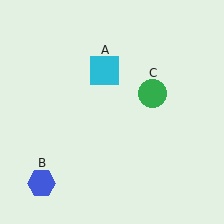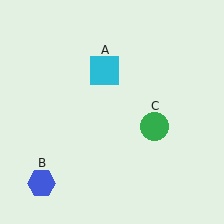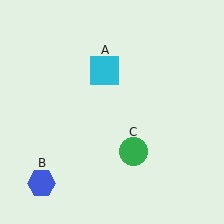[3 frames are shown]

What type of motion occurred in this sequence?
The green circle (object C) rotated clockwise around the center of the scene.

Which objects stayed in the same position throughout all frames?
Cyan square (object A) and blue hexagon (object B) remained stationary.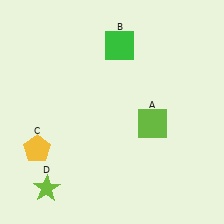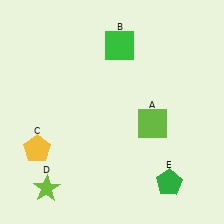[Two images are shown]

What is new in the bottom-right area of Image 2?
A green pentagon (E) was added in the bottom-right area of Image 2.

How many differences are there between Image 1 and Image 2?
There is 1 difference between the two images.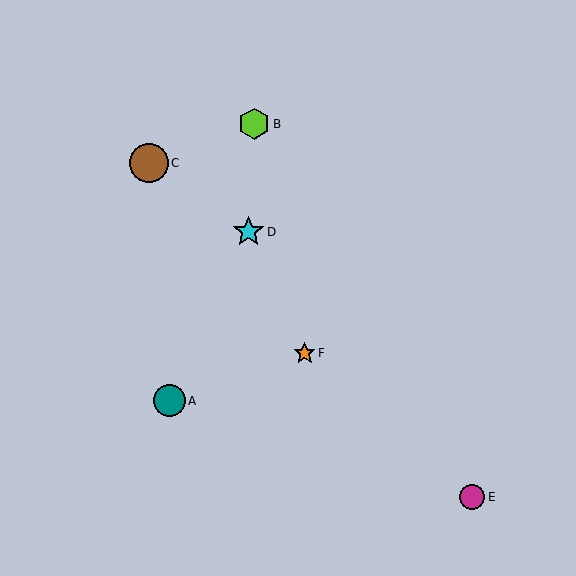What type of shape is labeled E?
Shape E is a magenta circle.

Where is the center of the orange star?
The center of the orange star is at (305, 353).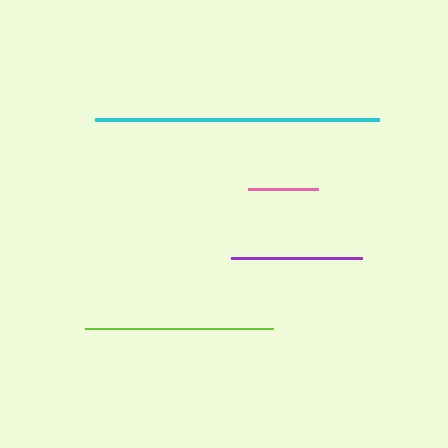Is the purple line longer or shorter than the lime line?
The lime line is longer than the purple line.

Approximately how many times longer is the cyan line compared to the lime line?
The cyan line is approximately 1.5 times the length of the lime line.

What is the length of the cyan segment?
The cyan segment is approximately 283 pixels long.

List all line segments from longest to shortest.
From longest to shortest: cyan, lime, purple, pink.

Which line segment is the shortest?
The pink line is the shortest at approximately 70 pixels.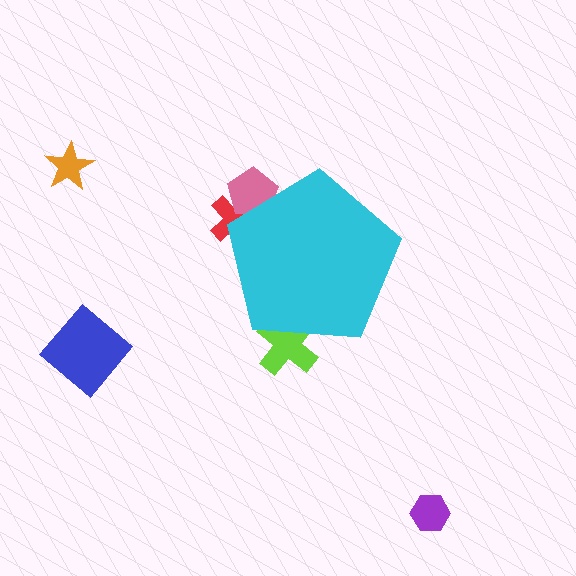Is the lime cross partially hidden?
Yes, the lime cross is partially hidden behind the cyan pentagon.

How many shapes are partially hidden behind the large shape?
3 shapes are partially hidden.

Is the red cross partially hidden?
Yes, the red cross is partially hidden behind the cyan pentagon.